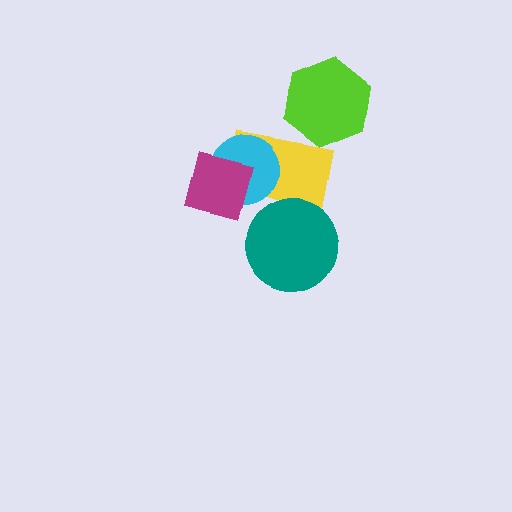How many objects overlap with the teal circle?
1 object overlaps with the teal circle.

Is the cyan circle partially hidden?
Yes, it is partially covered by another shape.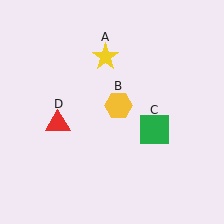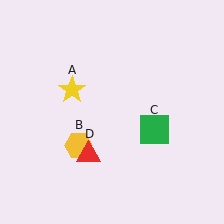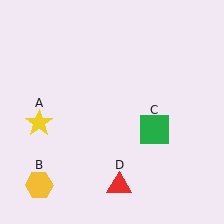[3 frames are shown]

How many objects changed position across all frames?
3 objects changed position: yellow star (object A), yellow hexagon (object B), red triangle (object D).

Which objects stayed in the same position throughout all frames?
Green square (object C) remained stationary.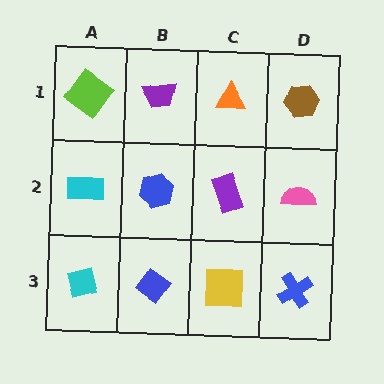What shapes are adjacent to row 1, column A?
A cyan rectangle (row 2, column A), a purple trapezoid (row 1, column B).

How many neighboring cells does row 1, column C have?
3.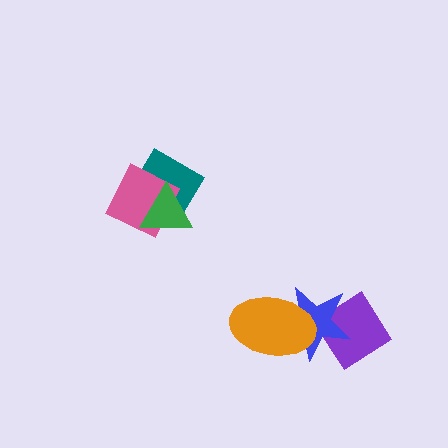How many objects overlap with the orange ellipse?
1 object overlaps with the orange ellipse.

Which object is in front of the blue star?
The orange ellipse is in front of the blue star.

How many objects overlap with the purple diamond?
1 object overlaps with the purple diamond.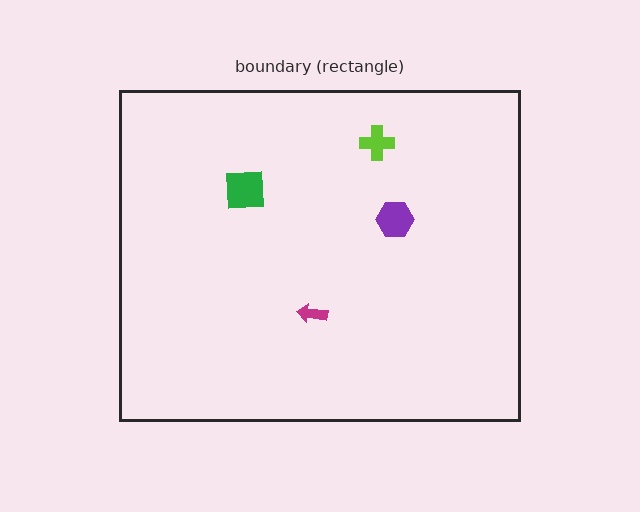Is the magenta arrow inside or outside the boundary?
Inside.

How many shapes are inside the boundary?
4 inside, 0 outside.